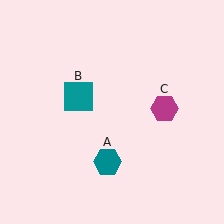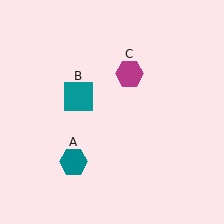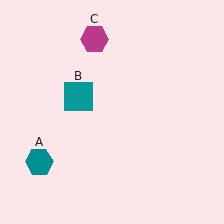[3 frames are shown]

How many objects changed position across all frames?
2 objects changed position: teal hexagon (object A), magenta hexagon (object C).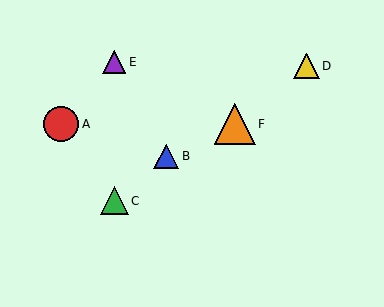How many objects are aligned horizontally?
2 objects (A, F) are aligned horizontally.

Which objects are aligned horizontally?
Objects A, F are aligned horizontally.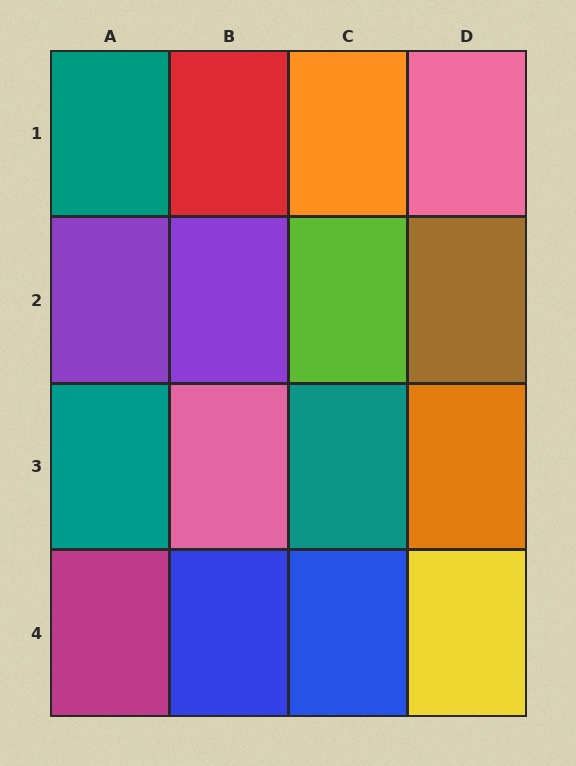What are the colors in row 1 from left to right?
Teal, red, orange, pink.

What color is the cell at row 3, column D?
Orange.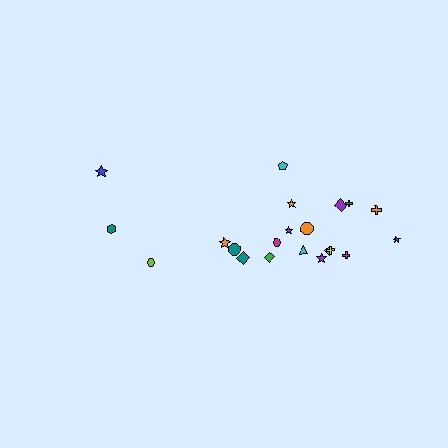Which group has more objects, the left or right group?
The right group.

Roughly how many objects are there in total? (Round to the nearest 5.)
Roughly 20 objects in total.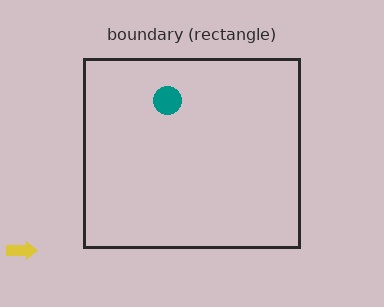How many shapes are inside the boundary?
1 inside, 1 outside.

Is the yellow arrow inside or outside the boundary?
Outside.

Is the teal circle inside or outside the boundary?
Inside.